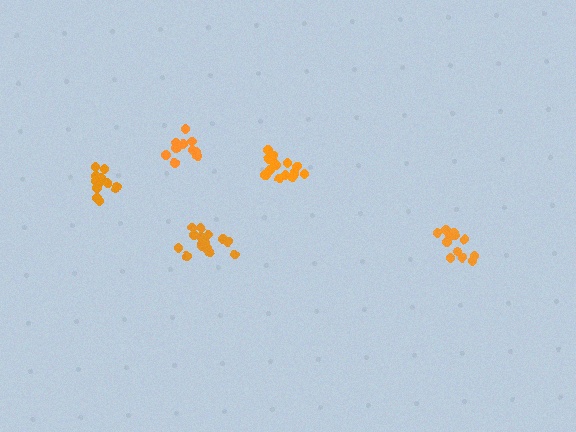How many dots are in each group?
Group 1: 16 dots, Group 2: 11 dots, Group 3: 16 dots, Group 4: 12 dots, Group 5: 12 dots (67 total).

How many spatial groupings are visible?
There are 5 spatial groupings.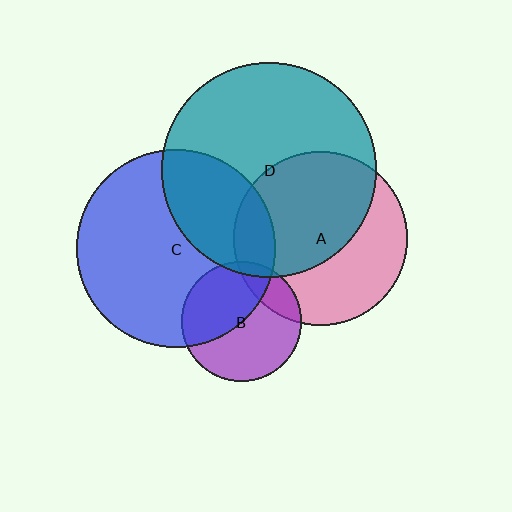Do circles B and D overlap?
Yes.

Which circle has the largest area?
Circle D (teal).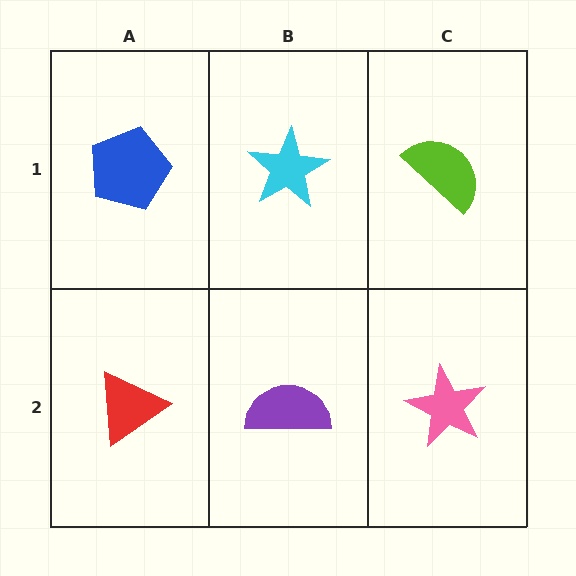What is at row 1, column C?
A lime semicircle.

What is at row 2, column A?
A red triangle.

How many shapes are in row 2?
3 shapes.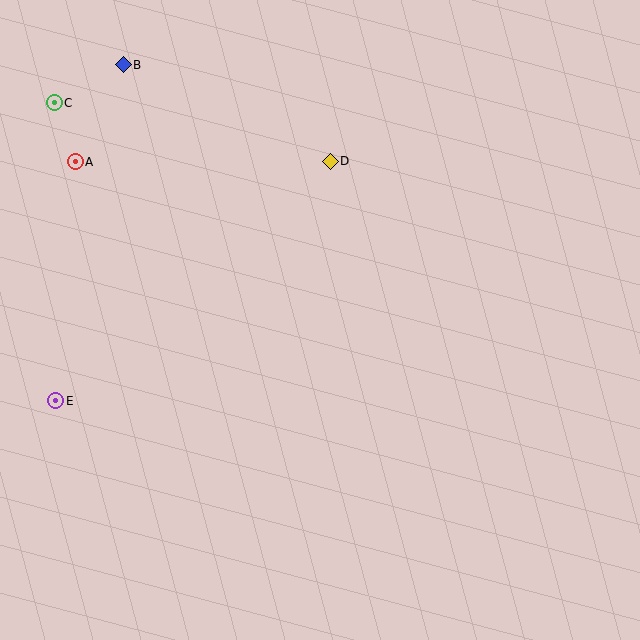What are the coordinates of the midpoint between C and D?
The midpoint between C and D is at (192, 132).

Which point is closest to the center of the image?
Point D at (330, 161) is closest to the center.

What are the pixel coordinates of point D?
Point D is at (330, 161).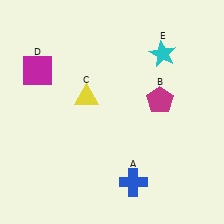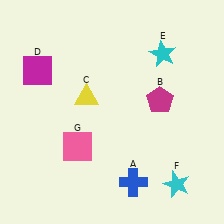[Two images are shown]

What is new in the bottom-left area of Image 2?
A pink square (G) was added in the bottom-left area of Image 2.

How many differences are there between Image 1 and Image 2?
There are 2 differences between the two images.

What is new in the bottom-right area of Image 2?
A cyan star (F) was added in the bottom-right area of Image 2.